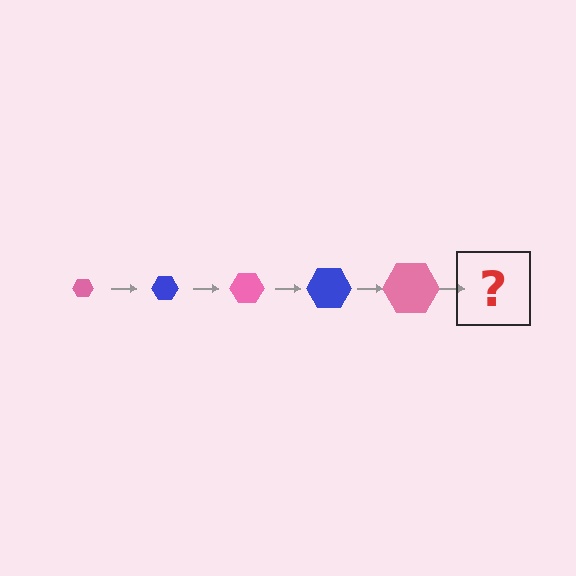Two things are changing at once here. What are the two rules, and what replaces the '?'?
The two rules are that the hexagon grows larger each step and the color cycles through pink and blue. The '?' should be a blue hexagon, larger than the previous one.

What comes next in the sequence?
The next element should be a blue hexagon, larger than the previous one.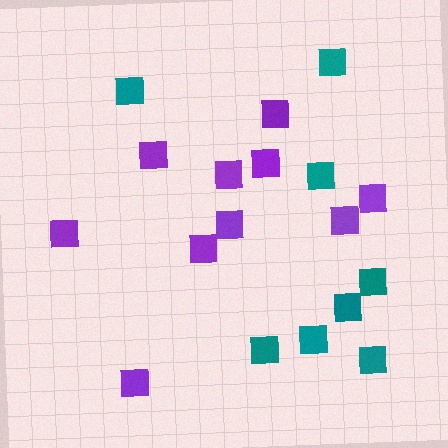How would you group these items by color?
There are 2 groups: one group of teal squares (8) and one group of purple squares (10).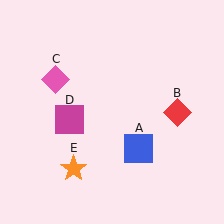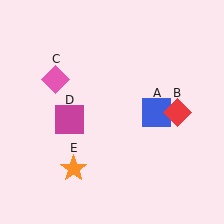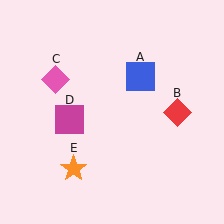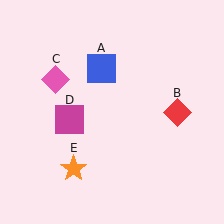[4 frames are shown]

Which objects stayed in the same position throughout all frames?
Red diamond (object B) and pink diamond (object C) and magenta square (object D) and orange star (object E) remained stationary.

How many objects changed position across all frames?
1 object changed position: blue square (object A).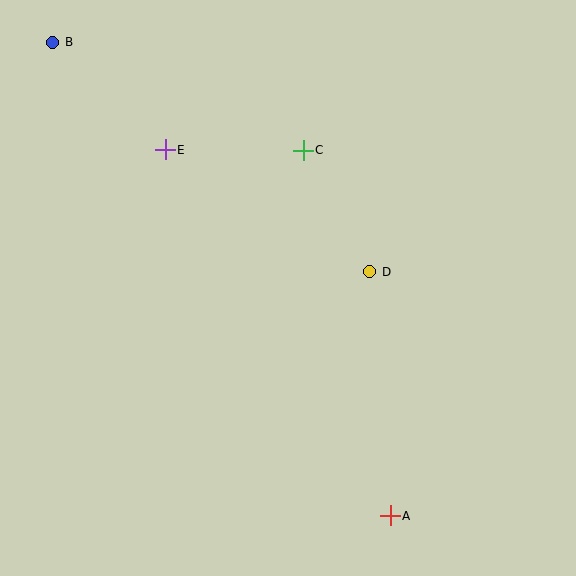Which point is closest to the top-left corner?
Point B is closest to the top-left corner.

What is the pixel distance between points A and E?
The distance between A and E is 430 pixels.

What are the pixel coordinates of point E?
Point E is at (165, 150).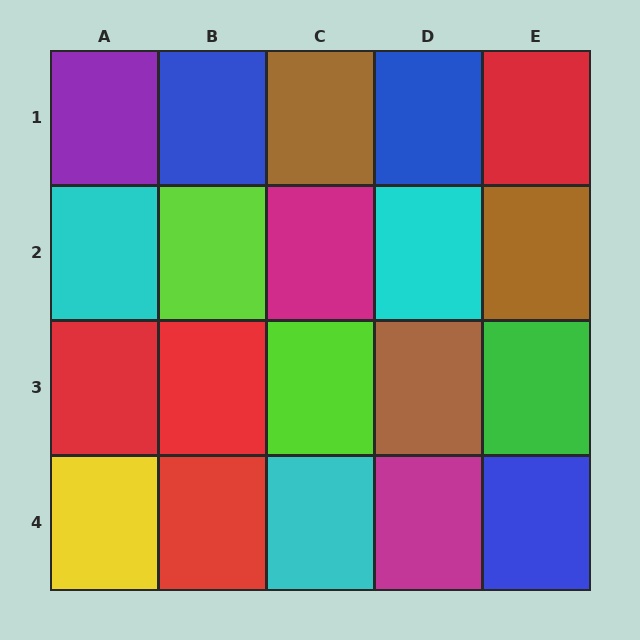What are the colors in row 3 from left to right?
Red, red, lime, brown, green.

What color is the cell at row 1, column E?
Red.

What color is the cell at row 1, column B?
Blue.